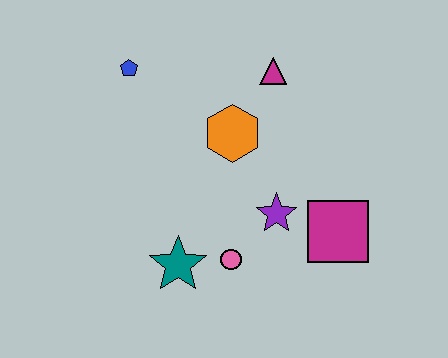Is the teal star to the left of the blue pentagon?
No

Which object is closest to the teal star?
The pink circle is closest to the teal star.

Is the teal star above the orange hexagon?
No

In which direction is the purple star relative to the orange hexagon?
The purple star is below the orange hexagon.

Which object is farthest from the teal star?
The magenta triangle is farthest from the teal star.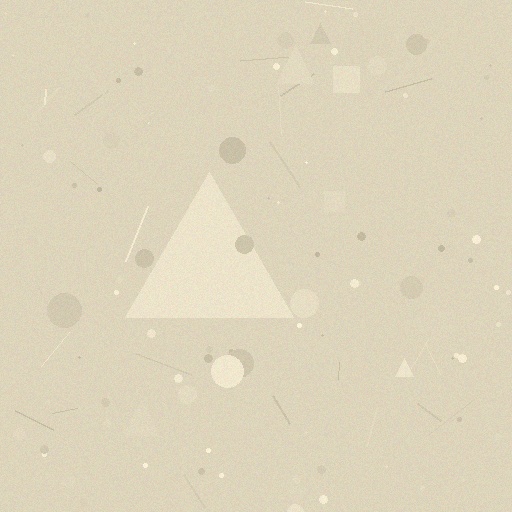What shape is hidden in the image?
A triangle is hidden in the image.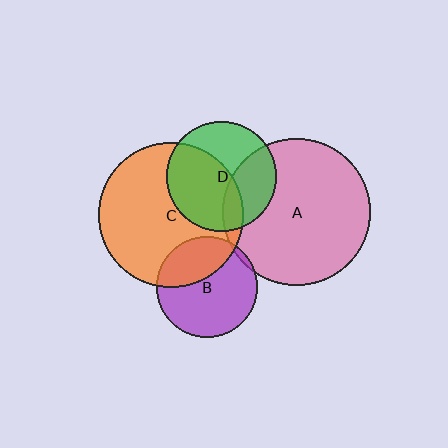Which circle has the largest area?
Circle A (pink).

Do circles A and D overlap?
Yes.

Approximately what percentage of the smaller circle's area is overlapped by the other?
Approximately 35%.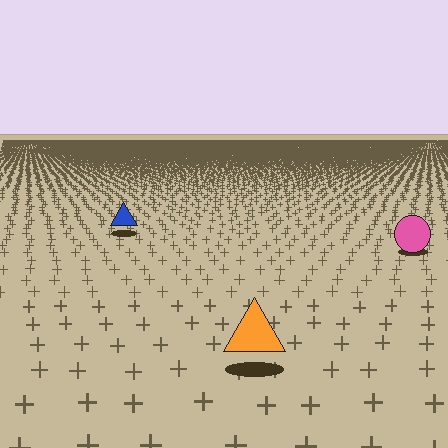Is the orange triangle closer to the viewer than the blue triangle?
Yes. The orange triangle is closer — you can tell from the texture gradient: the ground texture is coarser near it.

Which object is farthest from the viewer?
The blue triangle is farthest from the viewer. It appears smaller and the ground texture around it is denser.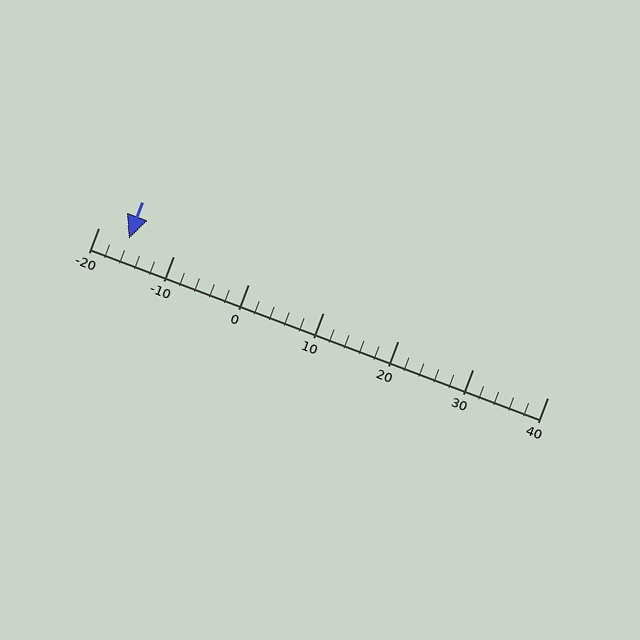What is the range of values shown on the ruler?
The ruler shows values from -20 to 40.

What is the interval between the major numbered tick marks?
The major tick marks are spaced 10 units apart.